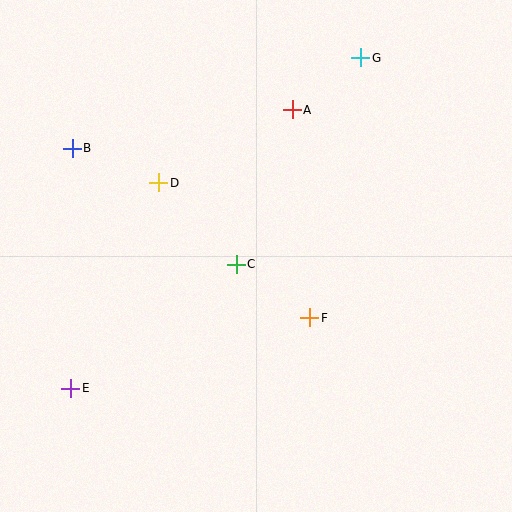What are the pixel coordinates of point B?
Point B is at (72, 148).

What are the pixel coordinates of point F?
Point F is at (310, 318).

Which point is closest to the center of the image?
Point C at (236, 264) is closest to the center.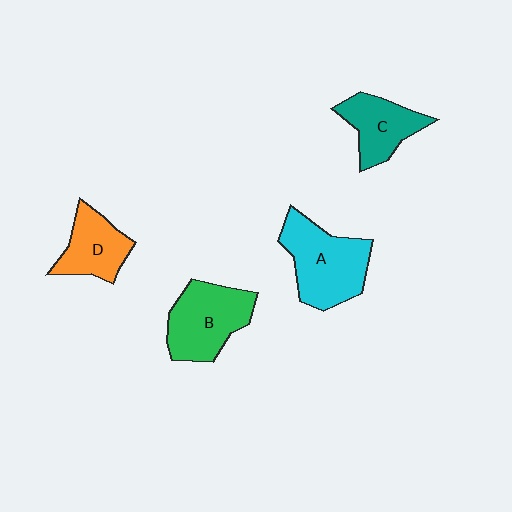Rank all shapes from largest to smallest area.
From largest to smallest: A (cyan), B (green), C (teal), D (orange).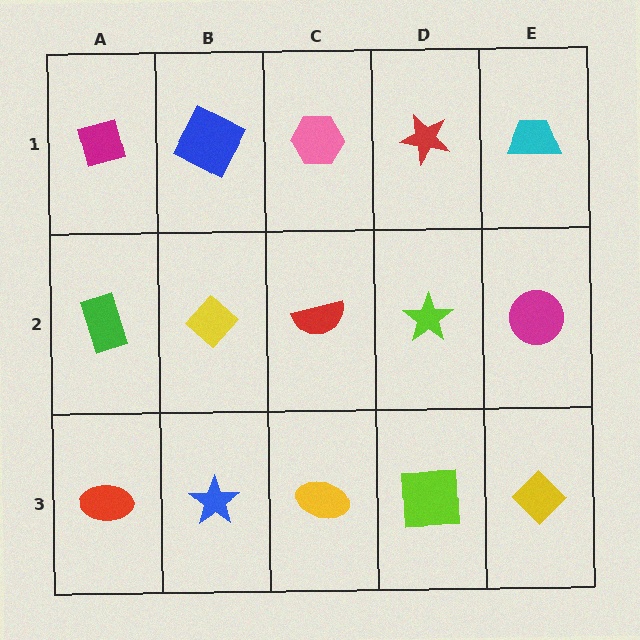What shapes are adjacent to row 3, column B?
A yellow diamond (row 2, column B), a red ellipse (row 3, column A), a yellow ellipse (row 3, column C).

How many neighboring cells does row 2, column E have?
3.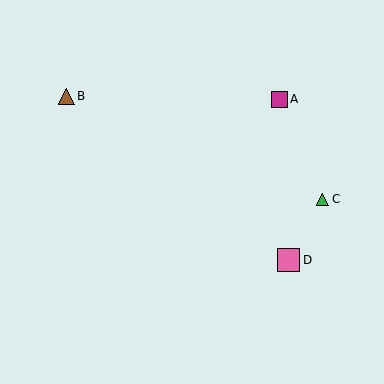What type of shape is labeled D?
Shape D is a pink square.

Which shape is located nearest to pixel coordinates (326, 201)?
The green triangle (labeled C) at (323, 199) is nearest to that location.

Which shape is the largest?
The pink square (labeled D) is the largest.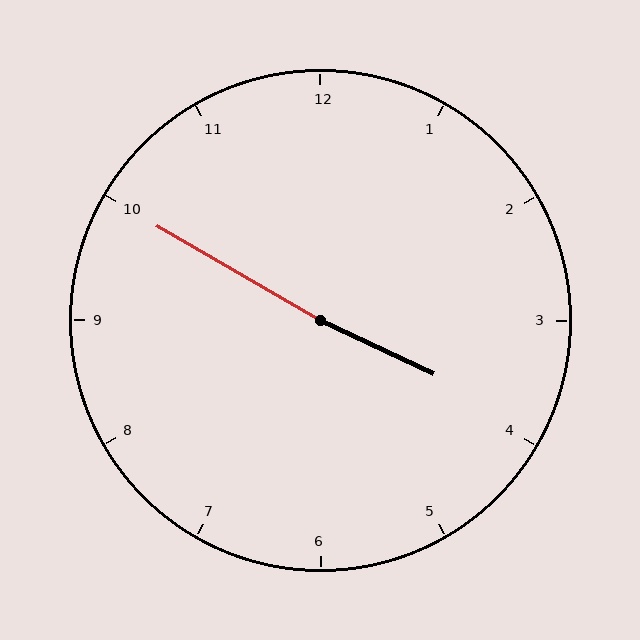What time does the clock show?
3:50.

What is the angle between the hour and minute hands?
Approximately 175 degrees.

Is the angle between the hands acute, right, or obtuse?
It is obtuse.